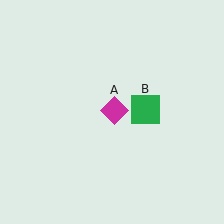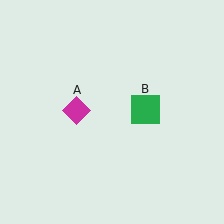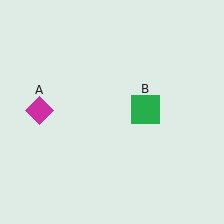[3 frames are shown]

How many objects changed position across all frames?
1 object changed position: magenta diamond (object A).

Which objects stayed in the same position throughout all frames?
Green square (object B) remained stationary.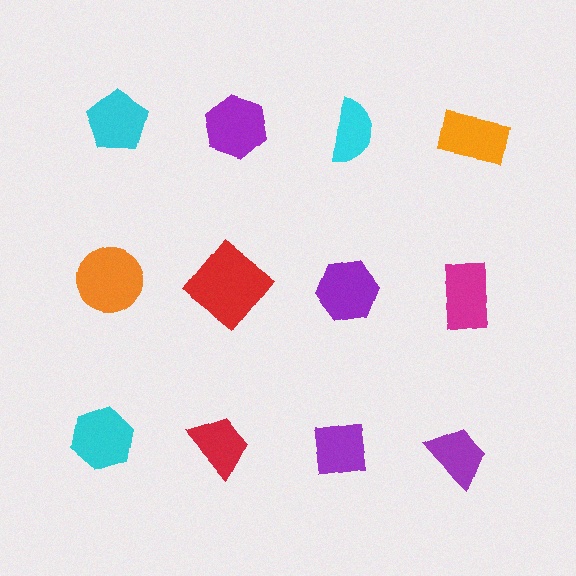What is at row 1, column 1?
A cyan pentagon.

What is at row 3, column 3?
A purple square.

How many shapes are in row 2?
4 shapes.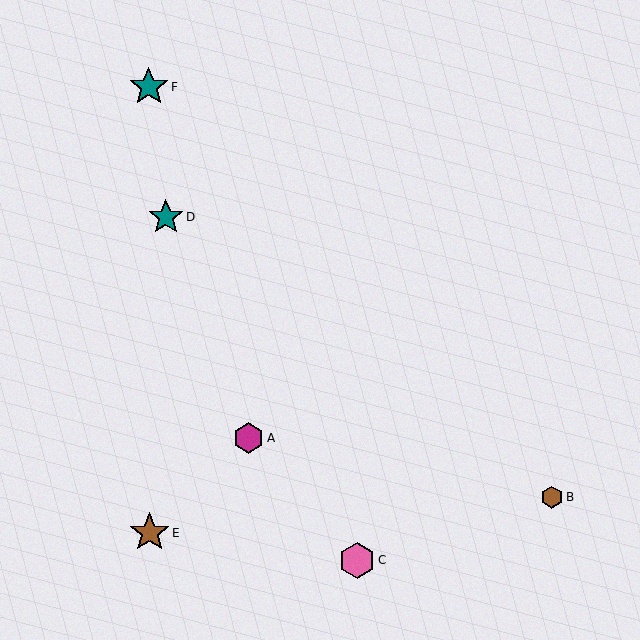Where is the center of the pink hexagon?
The center of the pink hexagon is at (357, 560).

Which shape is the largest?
The brown star (labeled E) is the largest.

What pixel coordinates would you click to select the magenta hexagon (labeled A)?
Click at (248, 438) to select the magenta hexagon A.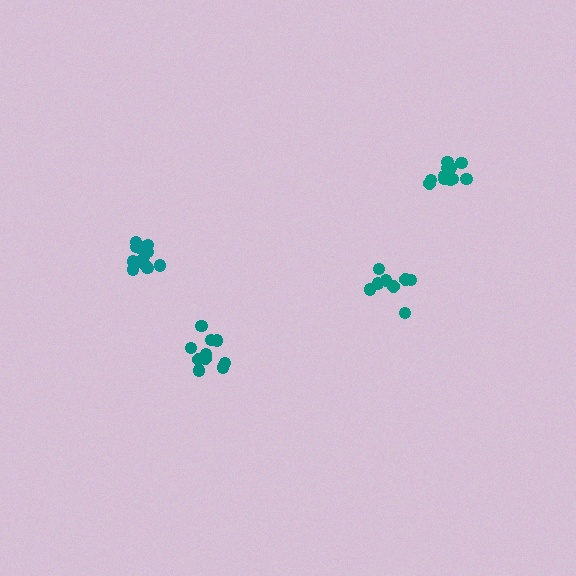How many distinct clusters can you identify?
There are 4 distinct clusters.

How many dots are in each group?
Group 1: 8 dots, Group 2: 10 dots, Group 3: 13 dots, Group 4: 13 dots (44 total).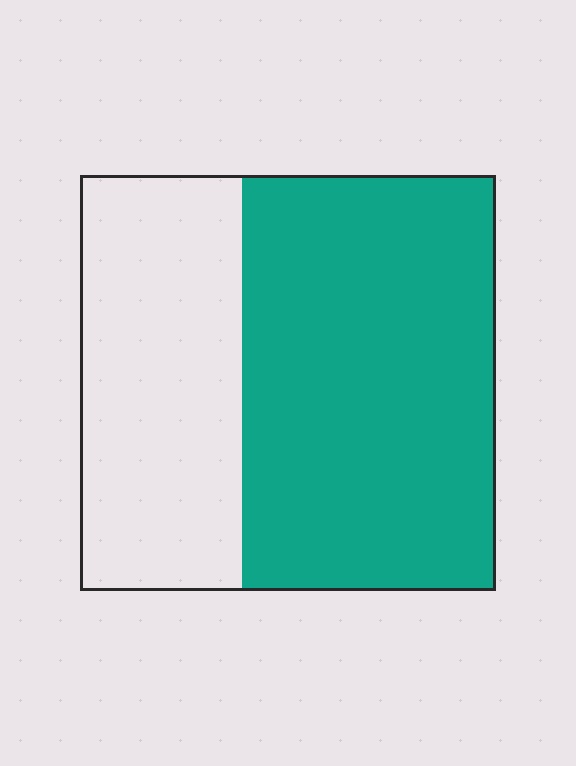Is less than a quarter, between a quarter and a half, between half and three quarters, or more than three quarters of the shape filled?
Between half and three quarters.